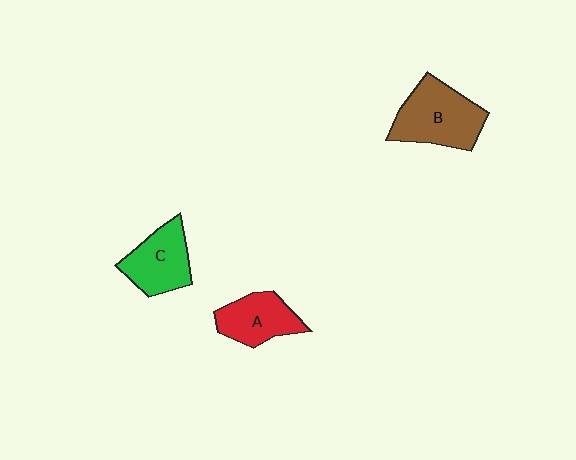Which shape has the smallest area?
Shape A (red).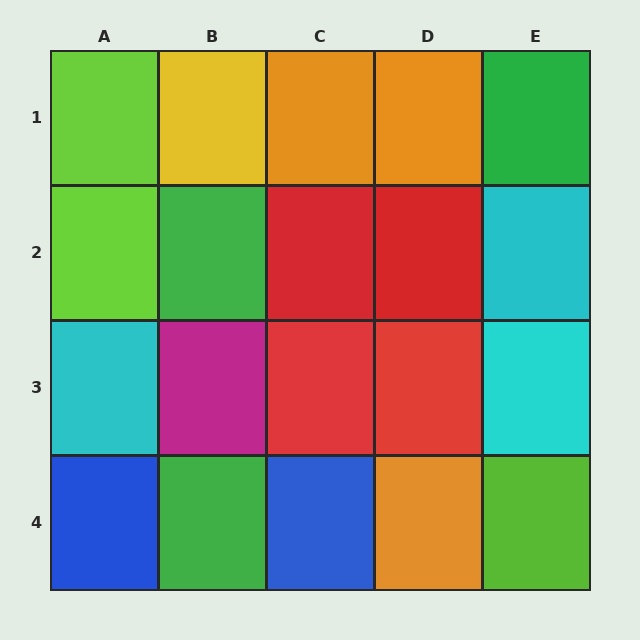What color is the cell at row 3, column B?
Magenta.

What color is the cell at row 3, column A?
Cyan.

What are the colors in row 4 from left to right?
Blue, green, blue, orange, lime.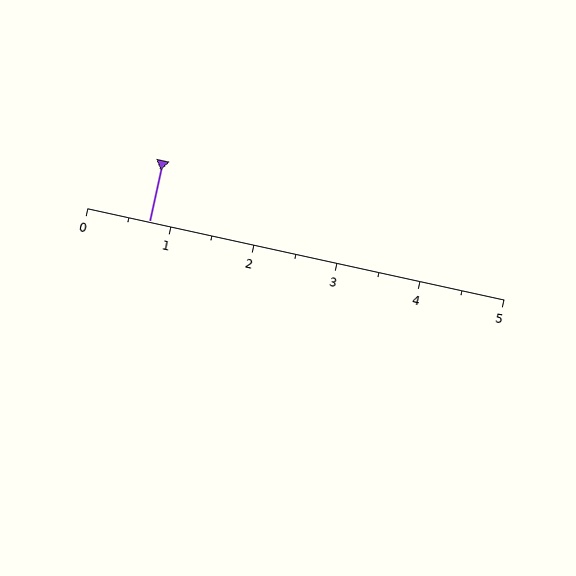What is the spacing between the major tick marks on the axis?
The major ticks are spaced 1 apart.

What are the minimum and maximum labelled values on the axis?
The axis runs from 0 to 5.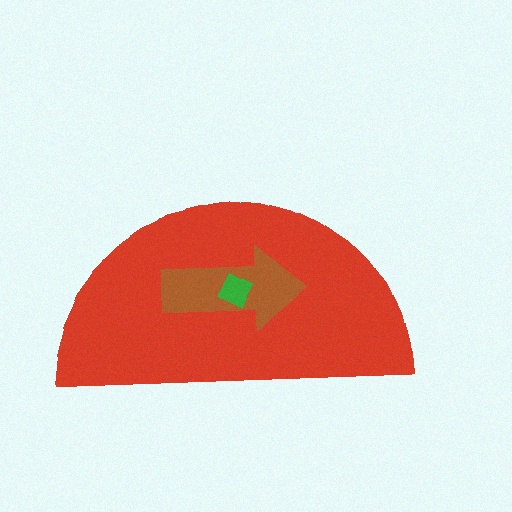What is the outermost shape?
The red semicircle.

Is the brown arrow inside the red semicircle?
Yes.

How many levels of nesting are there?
3.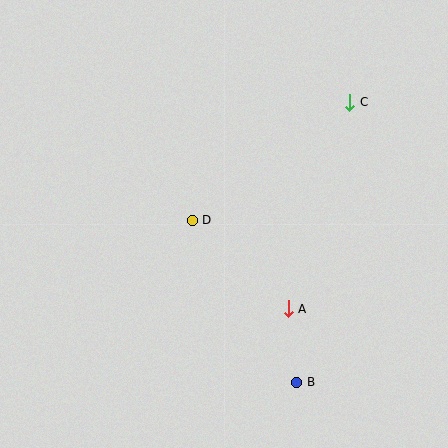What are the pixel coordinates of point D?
Point D is at (192, 220).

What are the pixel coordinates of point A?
Point A is at (288, 309).